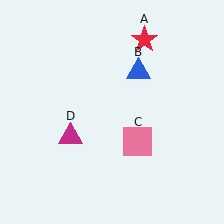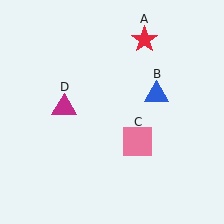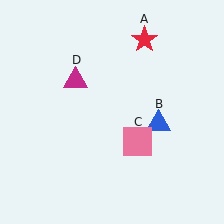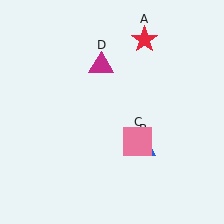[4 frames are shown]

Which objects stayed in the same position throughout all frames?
Red star (object A) and pink square (object C) remained stationary.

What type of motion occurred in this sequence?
The blue triangle (object B), magenta triangle (object D) rotated clockwise around the center of the scene.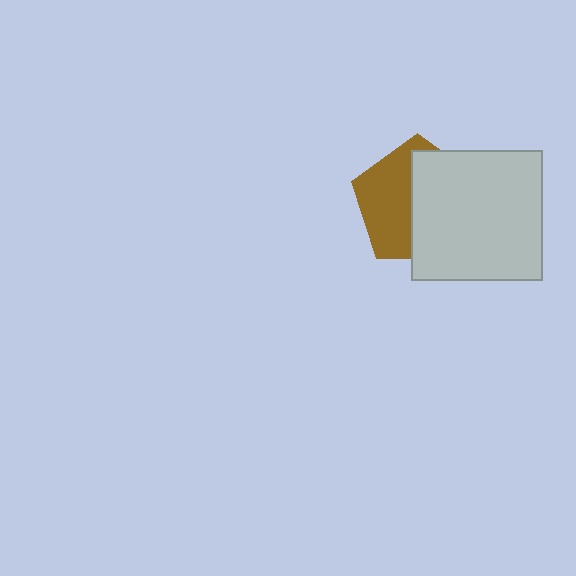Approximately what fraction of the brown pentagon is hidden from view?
Roughly 54% of the brown pentagon is hidden behind the light gray square.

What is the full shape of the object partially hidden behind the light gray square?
The partially hidden object is a brown pentagon.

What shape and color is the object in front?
The object in front is a light gray square.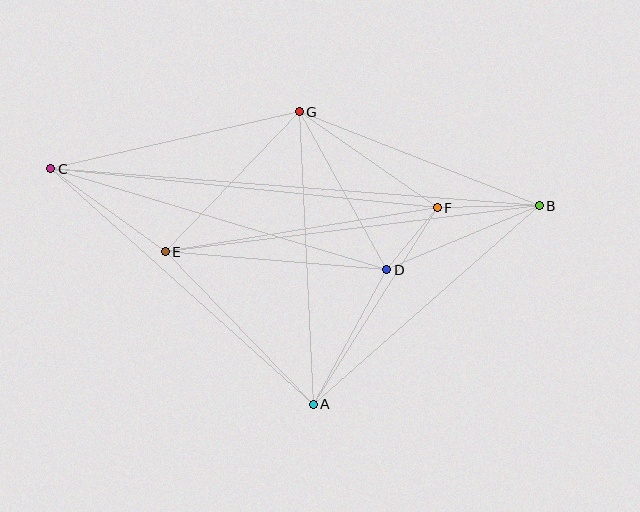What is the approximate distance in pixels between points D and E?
The distance between D and E is approximately 222 pixels.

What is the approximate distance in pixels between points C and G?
The distance between C and G is approximately 255 pixels.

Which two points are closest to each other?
Points D and F are closest to each other.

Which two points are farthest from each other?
Points B and C are farthest from each other.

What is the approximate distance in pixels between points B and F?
The distance between B and F is approximately 102 pixels.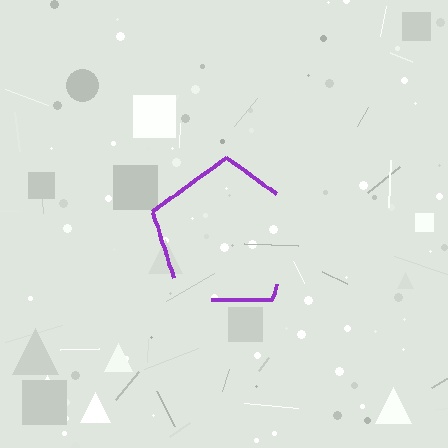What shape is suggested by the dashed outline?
The dashed outline suggests a pentagon.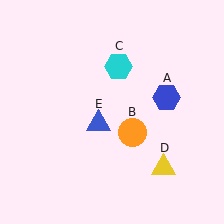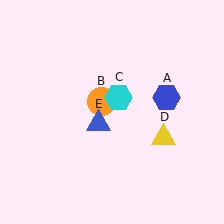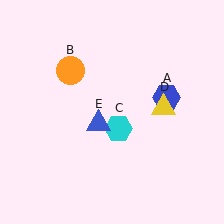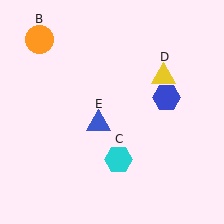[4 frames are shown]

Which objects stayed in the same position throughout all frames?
Blue hexagon (object A) and blue triangle (object E) remained stationary.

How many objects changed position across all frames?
3 objects changed position: orange circle (object B), cyan hexagon (object C), yellow triangle (object D).